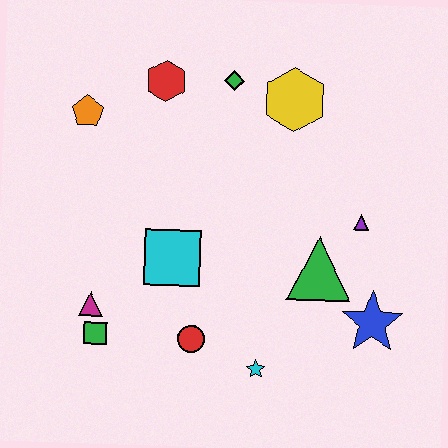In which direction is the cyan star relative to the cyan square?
The cyan star is below the cyan square.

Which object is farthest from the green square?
The yellow hexagon is farthest from the green square.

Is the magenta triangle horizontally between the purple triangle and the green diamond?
No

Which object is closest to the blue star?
The green triangle is closest to the blue star.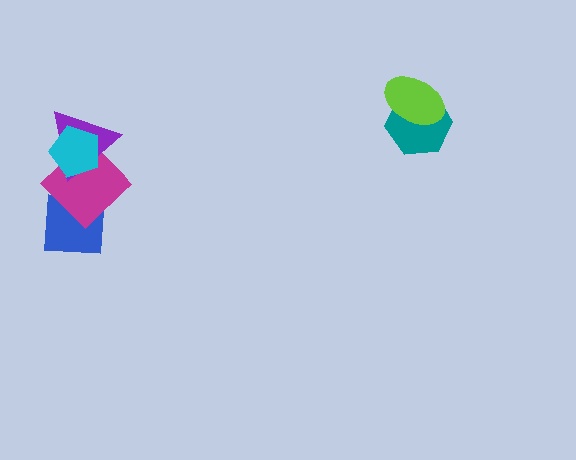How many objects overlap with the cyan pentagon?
2 objects overlap with the cyan pentagon.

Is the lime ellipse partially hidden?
No, no other shape covers it.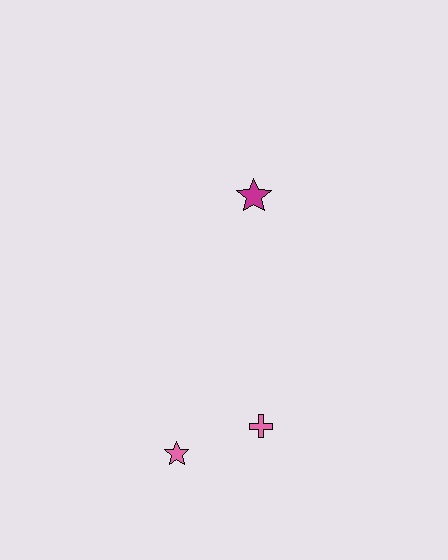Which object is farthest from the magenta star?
The pink star is farthest from the magenta star.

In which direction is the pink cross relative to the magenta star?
The pink cross is below the magenta star.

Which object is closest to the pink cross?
The pink star is closest to the pink cross.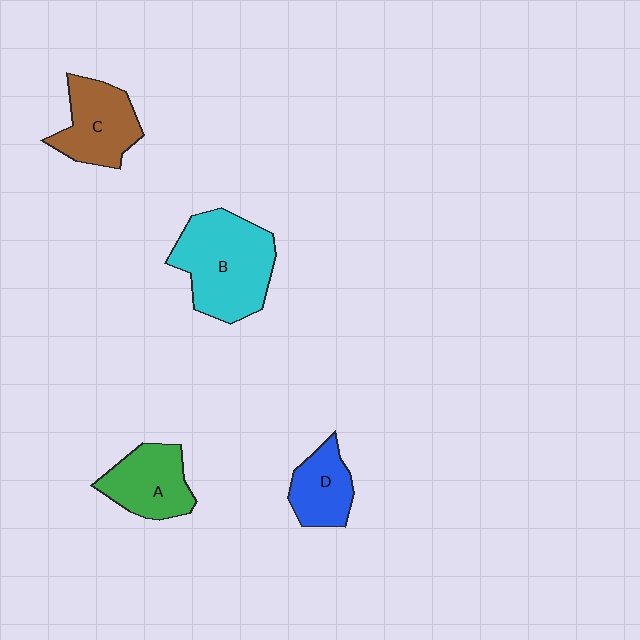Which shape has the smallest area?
Shape D (blue).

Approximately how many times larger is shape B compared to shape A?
Approximately 1.6 times.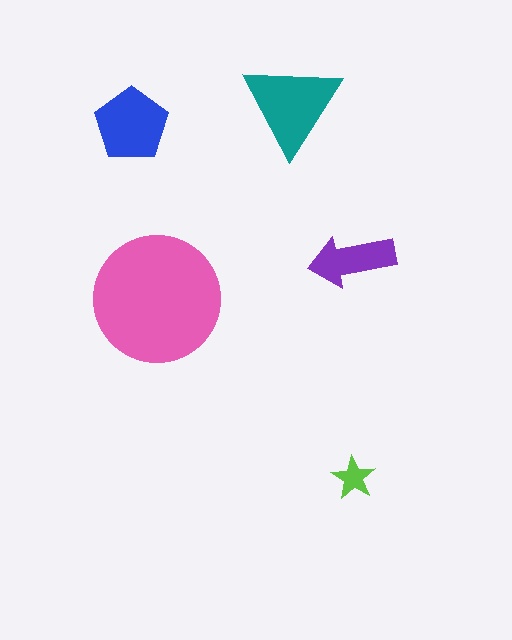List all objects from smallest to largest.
The lime star, the purple arrow, the blue pentagon, the teal triangle, the pink circle.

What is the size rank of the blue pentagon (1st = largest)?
3rd.